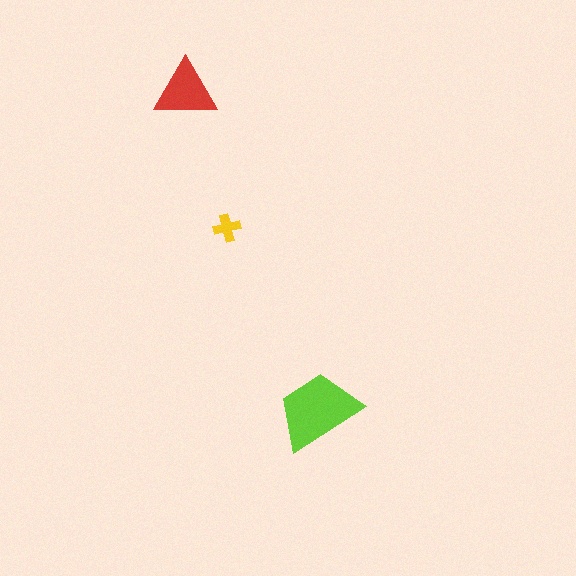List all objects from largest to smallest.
The lime trapezoid, the red triangle, the yellow cross.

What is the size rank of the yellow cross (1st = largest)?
3rd.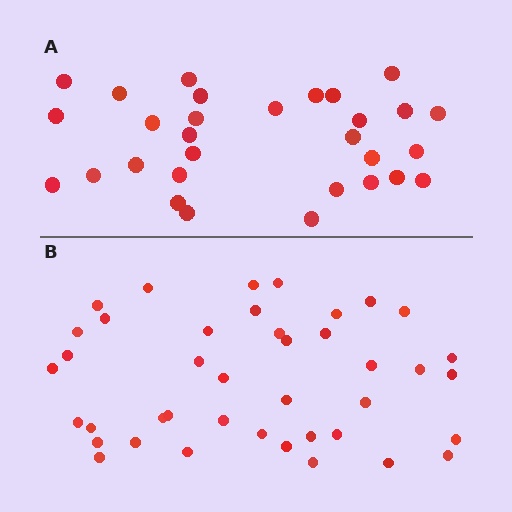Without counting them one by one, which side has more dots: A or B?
Region B (the bottom region) has more dots.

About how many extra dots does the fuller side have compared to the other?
Region B has roughly 12 or so more dots than region A.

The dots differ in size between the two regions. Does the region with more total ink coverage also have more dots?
No. Region A has more total ink coverage because its dots are larger, but region B actually contains more individual dots. Total area can be misleading — the number of items is what matters here.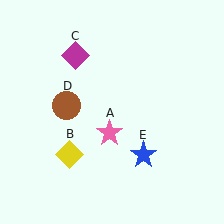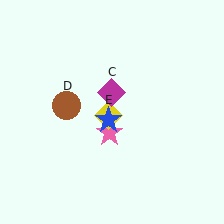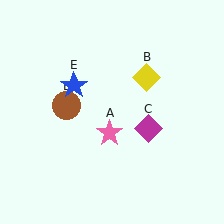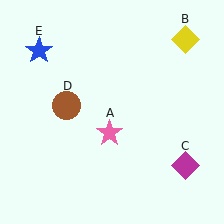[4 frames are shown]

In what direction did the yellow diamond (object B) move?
The yellow diamond (object B) moved up and to the right.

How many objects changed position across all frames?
3 objects changed position: yellow diamond (object B), magenta diamond (object C), blue star (object E).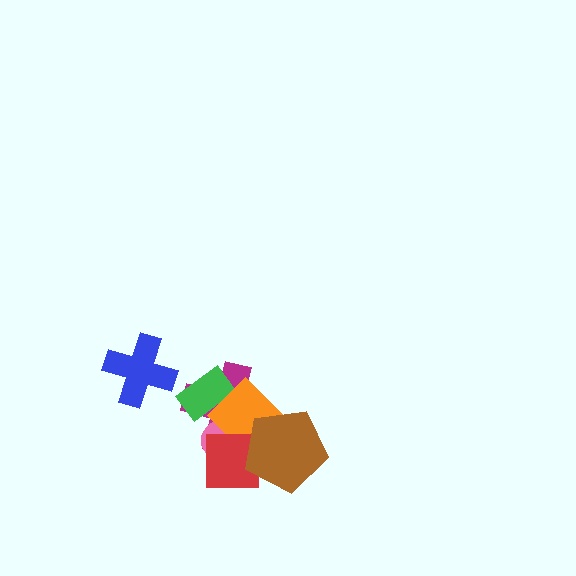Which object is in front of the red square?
The brown pentagon is in front of the red square.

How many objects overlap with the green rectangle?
3 objects overlap with the green rectangle.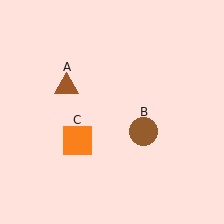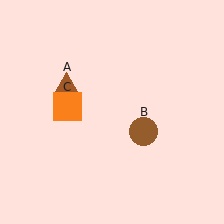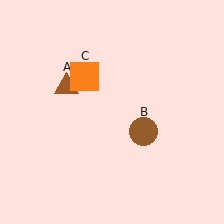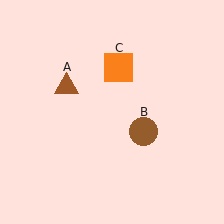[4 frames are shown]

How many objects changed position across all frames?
1 object changed position: orange square (object C).